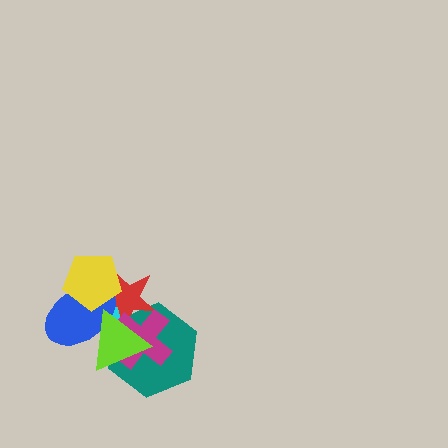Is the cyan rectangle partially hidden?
Yes, it is partially covered by another shape.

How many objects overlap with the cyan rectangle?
6 objects overlap with the cyan rectangle.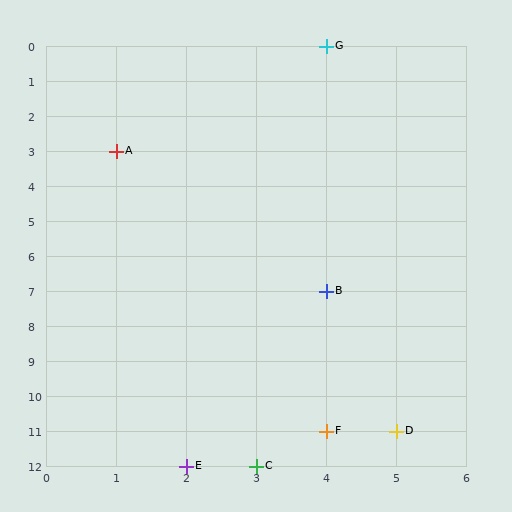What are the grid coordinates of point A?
Point A is at grid coordinates (1, 3).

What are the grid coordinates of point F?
Point F is at grid coordinates (4, 11).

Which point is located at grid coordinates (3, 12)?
Point C is at (3, 12).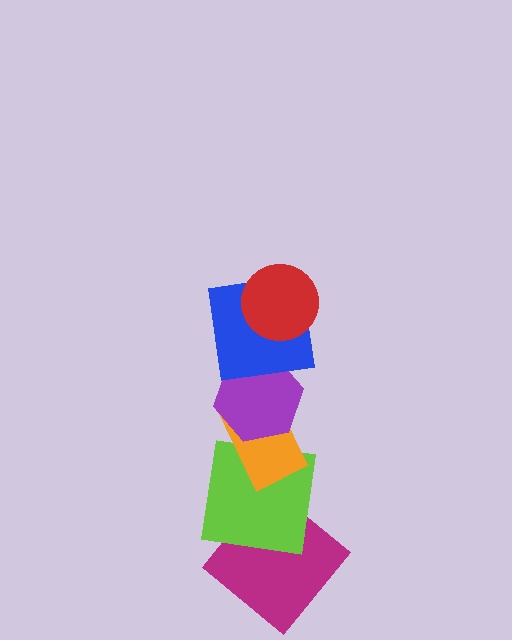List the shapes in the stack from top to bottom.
From top to bottom: the red circle, the blue square, the purple hexagon, the orange rectangle, the lime square, the magenta diamond.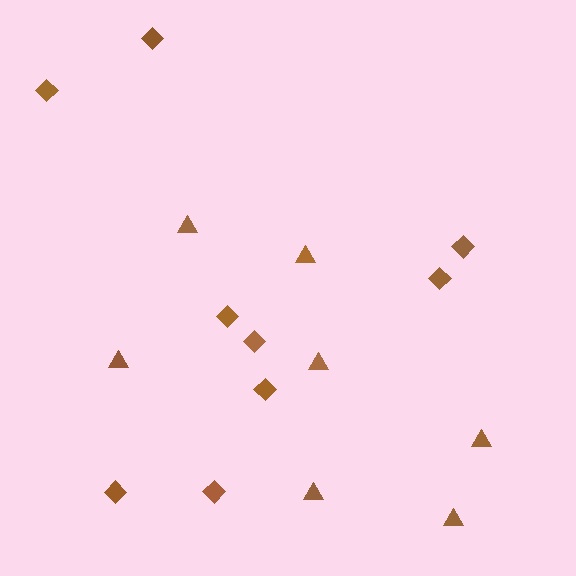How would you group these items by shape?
There are 2 groups: one group of diamonds (9) and one group of triangles (7).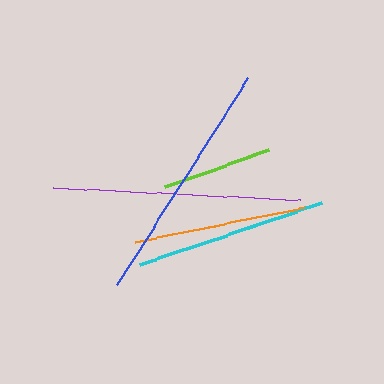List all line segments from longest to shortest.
From longest to shortest: purple, blue, cyan, orange, lime.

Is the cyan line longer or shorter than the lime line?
The cyan line is longer than the lime line.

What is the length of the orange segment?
The orange segment is approximately 173 pixels long.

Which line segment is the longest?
The purple line is the longest at approximately 247 pixels.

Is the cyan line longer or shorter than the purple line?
The purple line is longer than the cyan line.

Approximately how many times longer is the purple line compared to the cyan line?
The purple line is approximately 1.3 times the length of the cyan line.